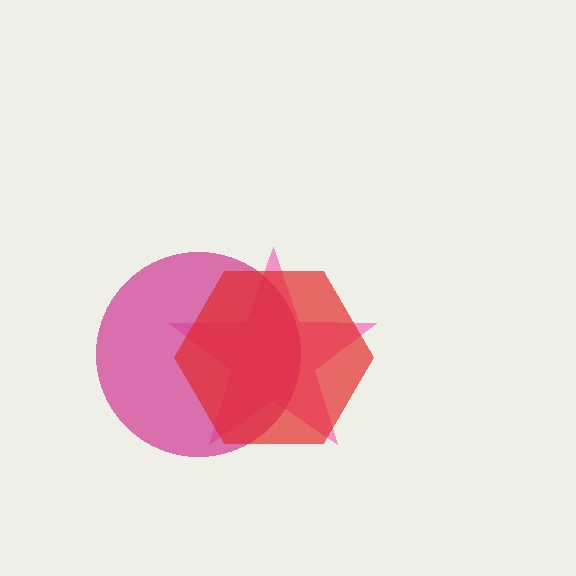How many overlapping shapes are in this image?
There are 3 overlapping shapes in the image.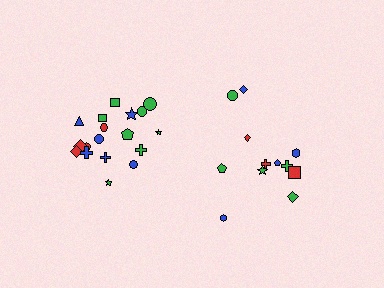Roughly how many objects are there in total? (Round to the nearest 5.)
Roughly 30 objects in total.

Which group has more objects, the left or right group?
The left group.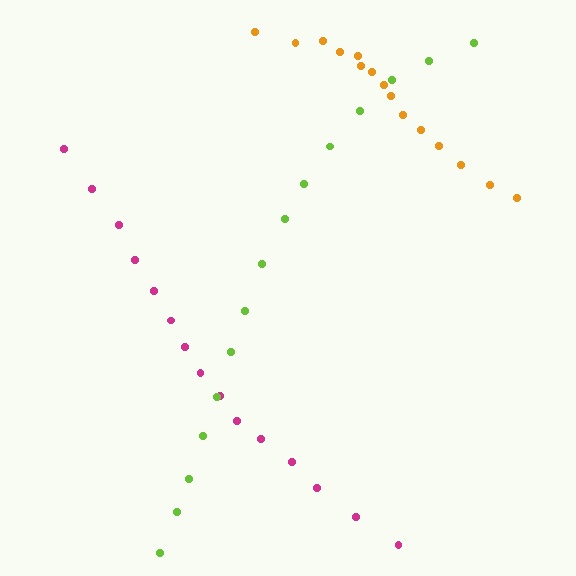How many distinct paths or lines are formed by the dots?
There are 3 distinct paths.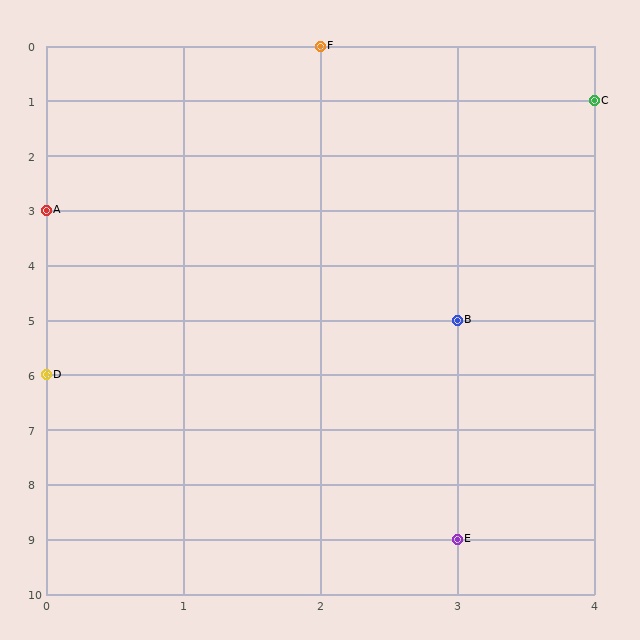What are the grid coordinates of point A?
Point A is at grid coordinates (0, 3).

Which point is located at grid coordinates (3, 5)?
Point B is at (3, 5).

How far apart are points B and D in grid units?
Points B and D are 3 columns and 1 row apart (about 3.2 grid units diagonally).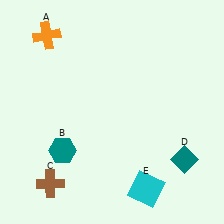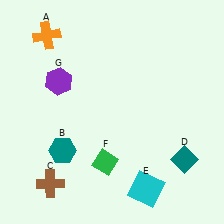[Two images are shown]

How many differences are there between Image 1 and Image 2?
There are 2 differences between the two images.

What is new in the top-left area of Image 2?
A purple hexagon (G) was added in the top-left area of Image 2.